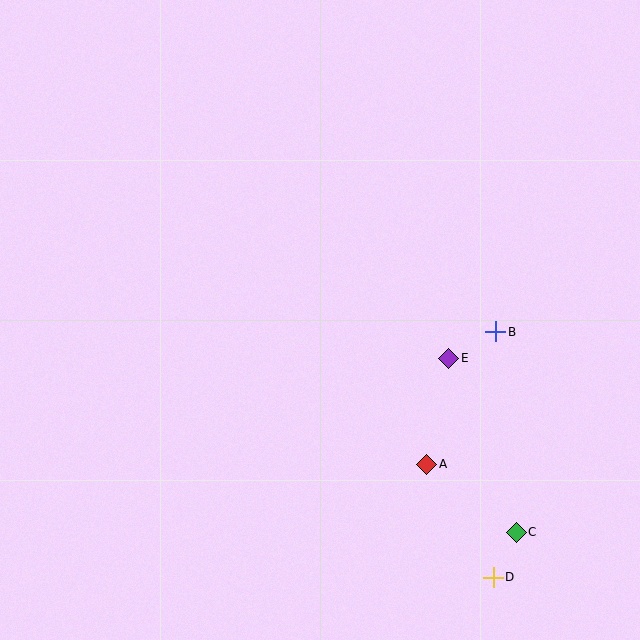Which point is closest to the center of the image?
Point E at (449, 358) is closest to the center.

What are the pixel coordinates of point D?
Point D is at (493, 577).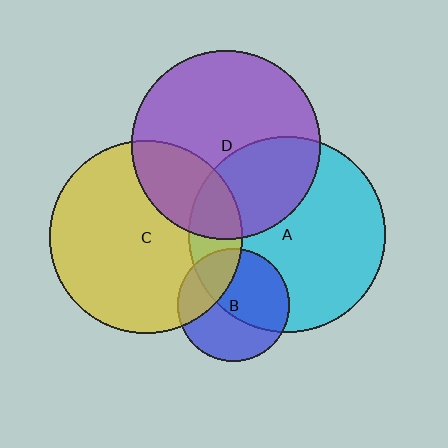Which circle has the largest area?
Circle A (cyan).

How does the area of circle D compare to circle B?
Approximately 2.8 times.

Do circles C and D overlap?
Yes.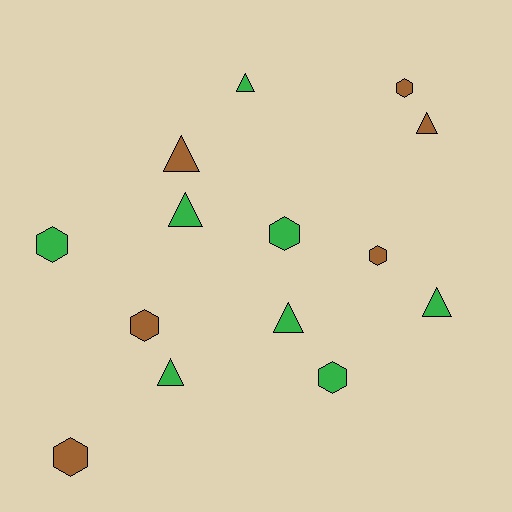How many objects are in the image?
There are 14 objects.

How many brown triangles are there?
There are 2 brown triangles.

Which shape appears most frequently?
Triangle, with 7 objects.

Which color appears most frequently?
Green, with 8 objects.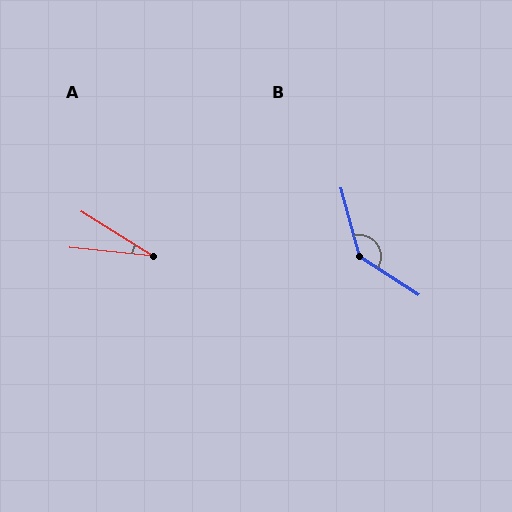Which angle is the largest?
B, at approximately 137 degrees.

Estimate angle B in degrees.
Approximately 137 degrees.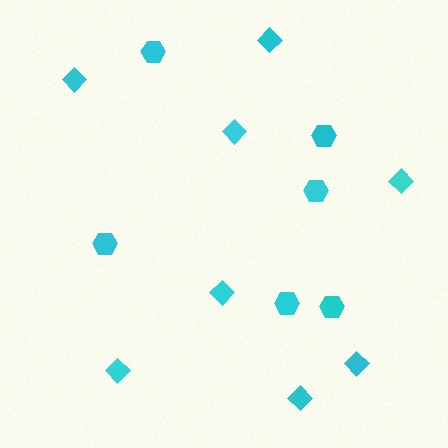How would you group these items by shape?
There are 2 groups: one group of diamonds (8) and one group of hexagons (6).